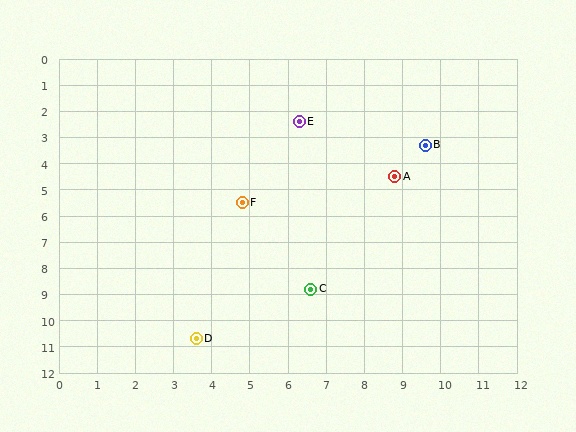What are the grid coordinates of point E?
Point E is at approximately (6.3, 2.4).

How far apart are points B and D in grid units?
Points B and D are about 9.5 grid units apart.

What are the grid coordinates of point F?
Point F is at approximately (4.8, 5.5).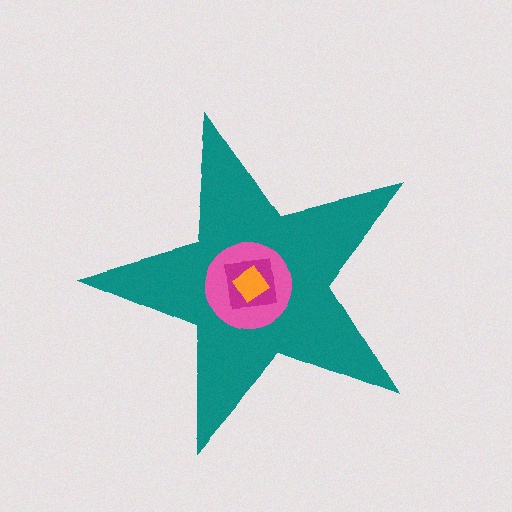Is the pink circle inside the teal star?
Yes.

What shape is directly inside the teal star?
The pink circle.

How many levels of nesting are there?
4.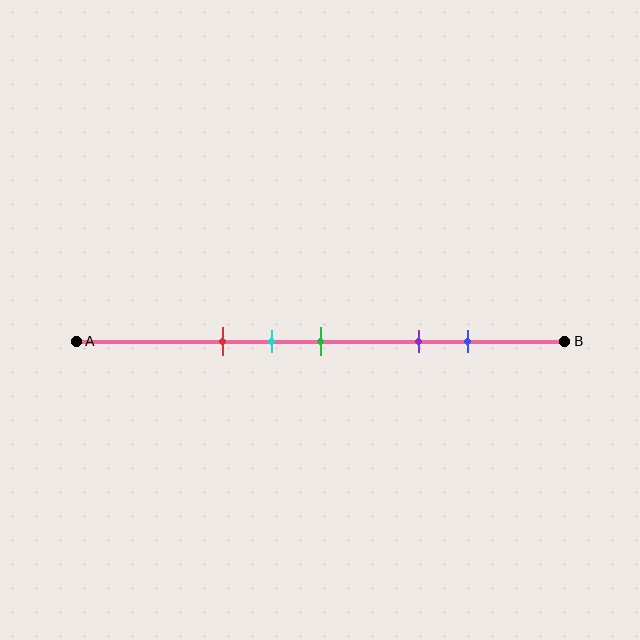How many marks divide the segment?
There are 5 marks dividing the segment.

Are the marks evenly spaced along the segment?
No, the marks are not evenly spaced.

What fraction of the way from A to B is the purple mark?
The purple mark is approximately 70% (0.7) of the way from A to B.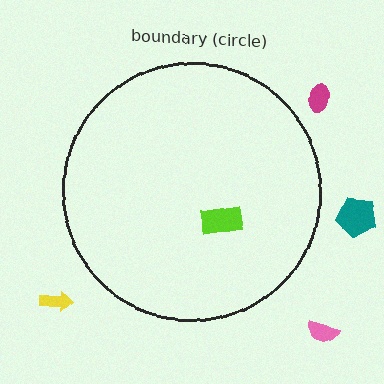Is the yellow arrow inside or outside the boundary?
Outside.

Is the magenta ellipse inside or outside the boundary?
Outside.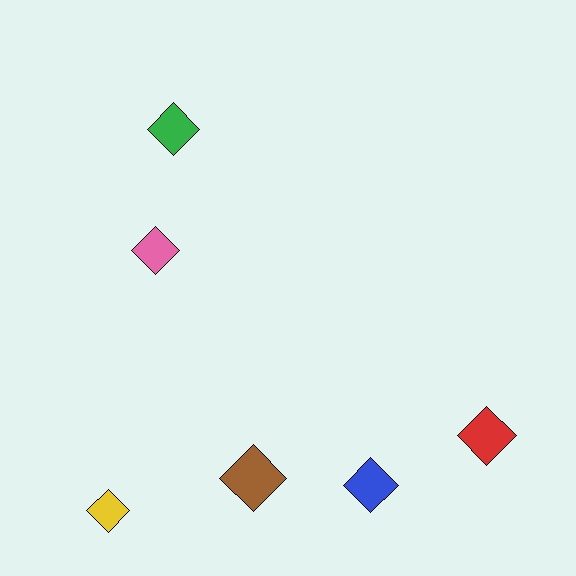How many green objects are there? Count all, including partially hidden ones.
There is 1 green object.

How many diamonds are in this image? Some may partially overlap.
There are 6 diamonds.